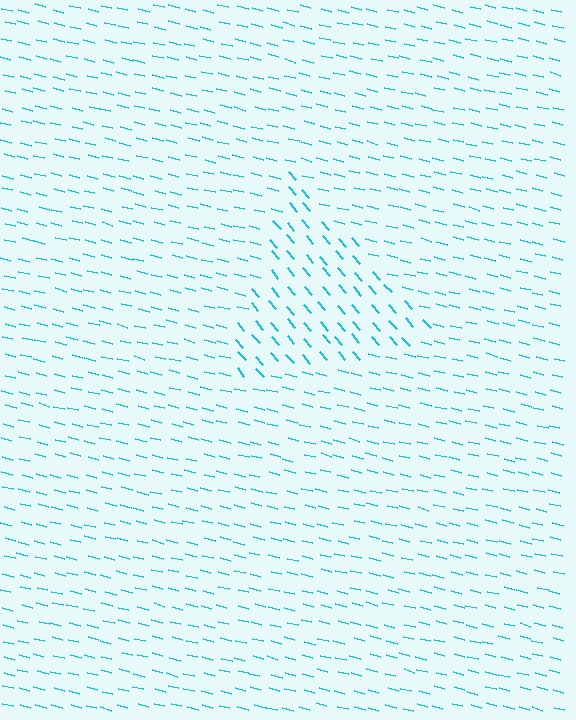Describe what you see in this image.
The image is filled with small cyan line segments. A triangle region in the image has lines oriented differently from the surrounding lines, creating a visible texture boundary.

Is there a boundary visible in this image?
Yes, there is a texture boundary formed by a change in line orientation.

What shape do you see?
I see a triangle.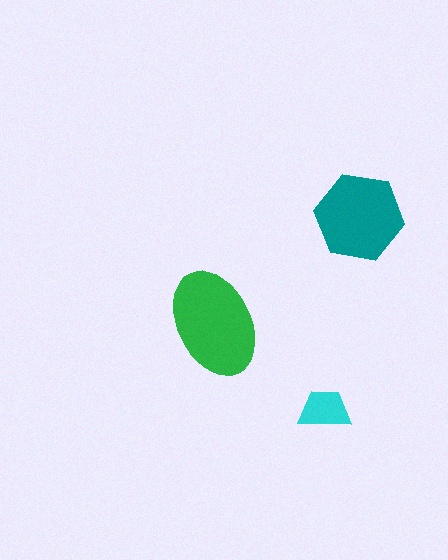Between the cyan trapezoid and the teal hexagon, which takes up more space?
The teal hexagon.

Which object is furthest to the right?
The teal hexagon is rightmost.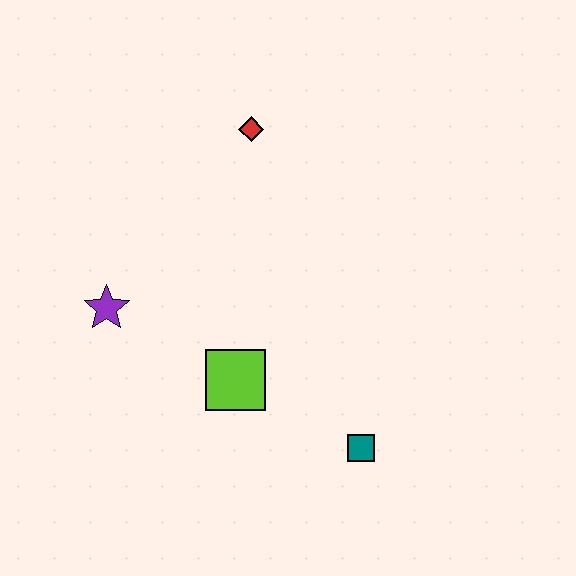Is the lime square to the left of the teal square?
Yes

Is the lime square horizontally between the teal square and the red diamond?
No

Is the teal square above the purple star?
No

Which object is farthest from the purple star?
The teal square is farthest from the purple star.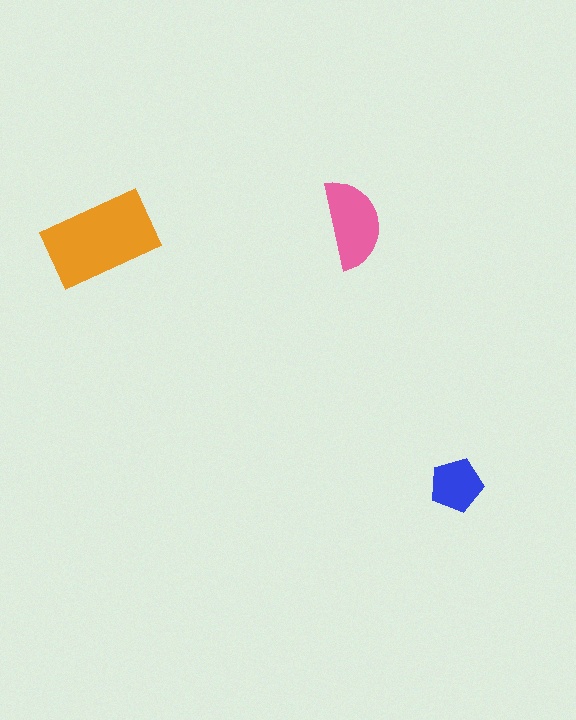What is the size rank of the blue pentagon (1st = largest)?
3rd.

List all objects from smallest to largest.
The blue pentagon, the pink semicircle, the orange rectangle.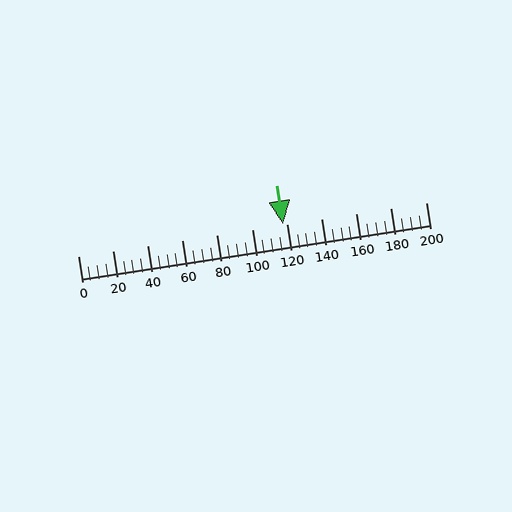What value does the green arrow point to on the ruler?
The green arrow points to approximately 118.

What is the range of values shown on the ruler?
The ruler shows values from 0 to 200.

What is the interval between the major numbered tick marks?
The major tick marks are spaced 20 units apart.